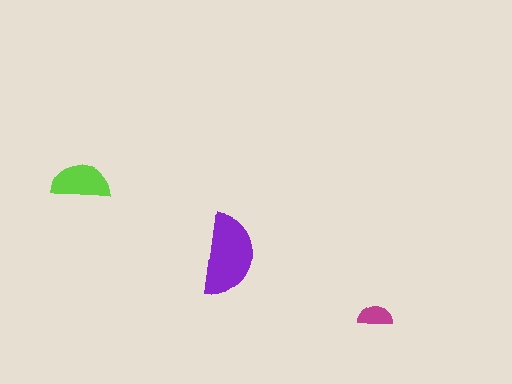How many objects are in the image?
There are 3 objects in the image.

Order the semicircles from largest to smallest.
the purple one, the lime one, the magenta one.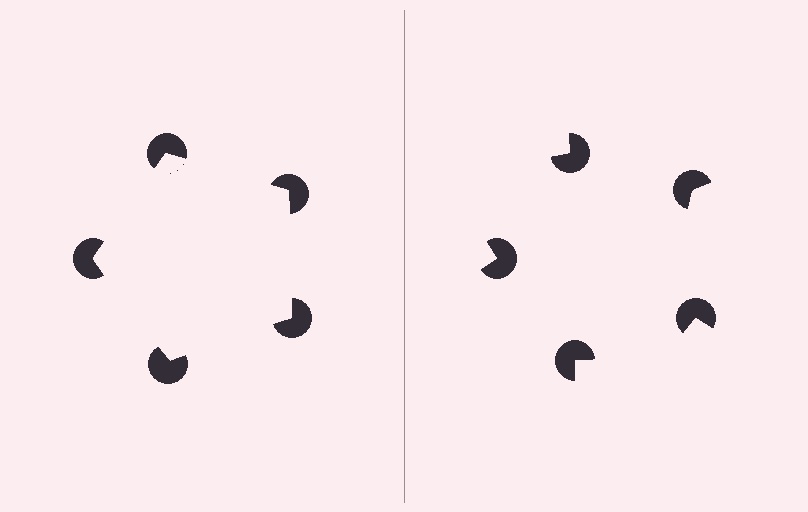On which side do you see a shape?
An illusory pentagon appears on the left side. On the right side the wedge cuts are rotated, so no coherent shape forms.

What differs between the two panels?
The pac-man discs are positioned identically on both sides; only the wedge orientations differ. On the left they align to a pentagon; on the right they are misaligned.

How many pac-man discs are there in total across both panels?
10 — 5 on each side.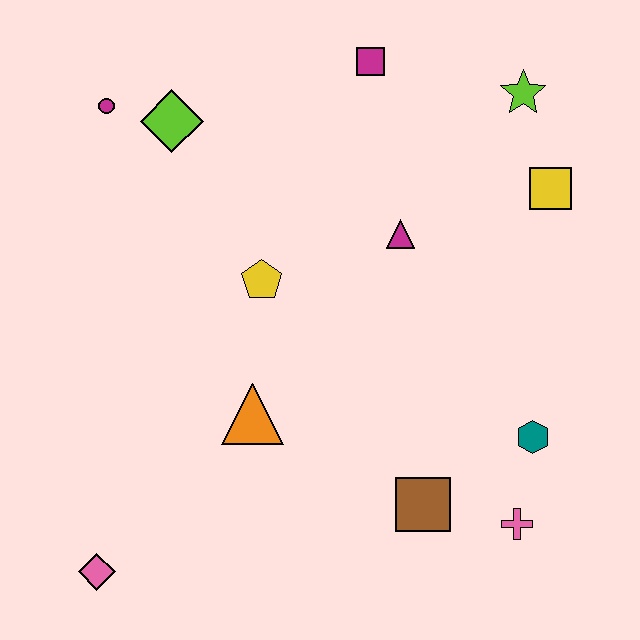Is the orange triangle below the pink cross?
No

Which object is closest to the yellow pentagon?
The orange triangle is closest to the yellow pentagon.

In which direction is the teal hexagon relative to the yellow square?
The teal hexagon is below the yellow square.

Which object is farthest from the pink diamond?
The lime star is farthest from the pink diamond.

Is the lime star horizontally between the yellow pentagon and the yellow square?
Yes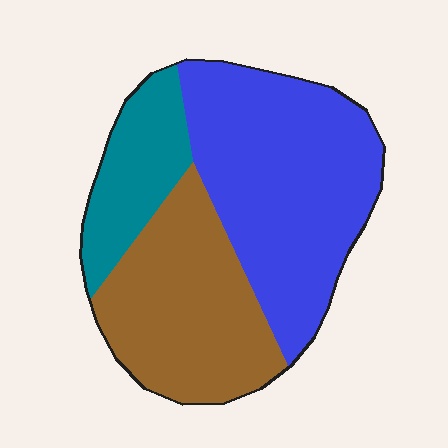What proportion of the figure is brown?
Brown takes up about one third (1/3) of the figure.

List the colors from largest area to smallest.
From largest to smallest: blue, brown, teal.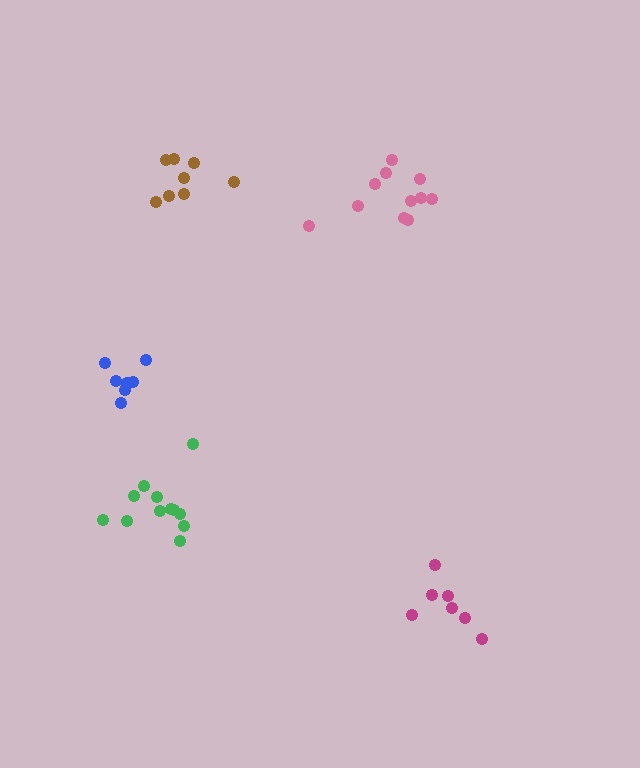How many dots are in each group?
Group 1: 8 dots, Group 2: 11 dots, Group 3: 7 dots, Group 4: 12 dots, Group 5: 7 dots (45 total).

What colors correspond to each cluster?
The clusters are colored: brown, pink, magenta, green, blue.